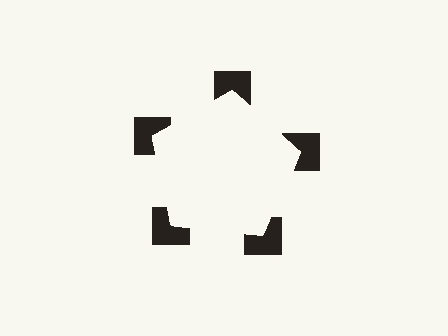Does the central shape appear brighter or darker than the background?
It typically appears slightly brighter than the background, even though no actual brightness change is drawn.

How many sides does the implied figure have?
5 sides.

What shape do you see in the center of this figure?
An illusory pentagon — its edges are inferred from the aligned wedge cuts in the notched squares, not physically drawn.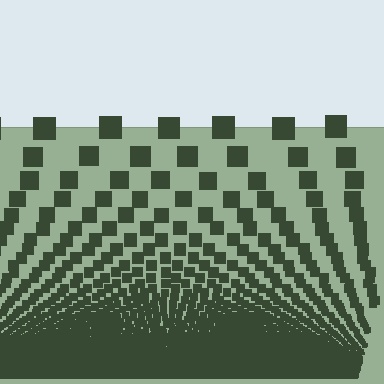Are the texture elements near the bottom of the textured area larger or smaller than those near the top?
Smaller. The gradient is inverted — elements near the bottom are smaller and denser.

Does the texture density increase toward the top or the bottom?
Density increases toward the bottom.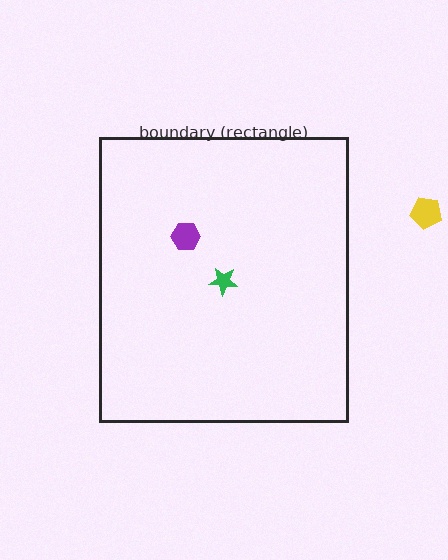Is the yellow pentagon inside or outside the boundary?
Outside.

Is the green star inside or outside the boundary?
Inside.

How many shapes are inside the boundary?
2 inside, 1 outside.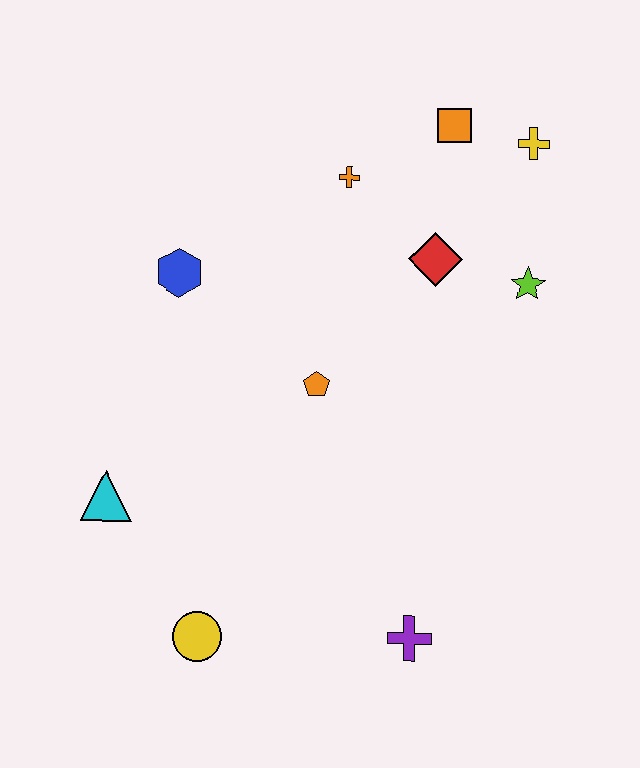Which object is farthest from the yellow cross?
The yellow circle is farthest from the yellow cross.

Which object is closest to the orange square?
The yellow cross is closest to the orange square.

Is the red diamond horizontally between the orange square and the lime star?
No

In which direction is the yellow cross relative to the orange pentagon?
The yellow cross is above the orange pentagon.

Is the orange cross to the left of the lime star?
Yes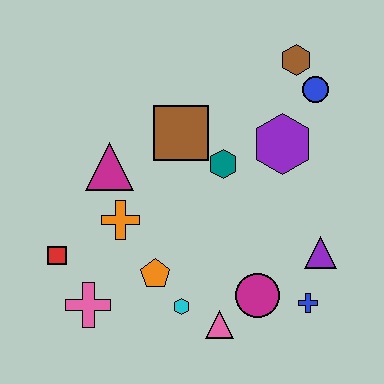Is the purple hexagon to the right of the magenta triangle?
Yes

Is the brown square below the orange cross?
No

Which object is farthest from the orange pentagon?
The brown hexagon is farthest from the orange pentagon.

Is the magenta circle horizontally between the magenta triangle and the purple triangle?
Yes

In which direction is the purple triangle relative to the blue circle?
The purple triangle is below the blue circle.